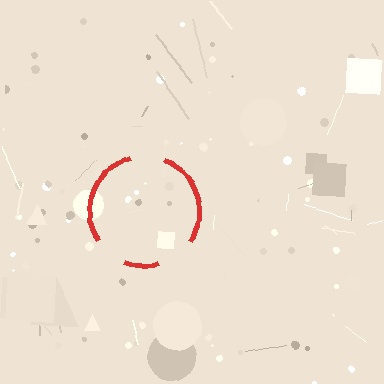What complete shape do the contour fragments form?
The contour fragments form a circle.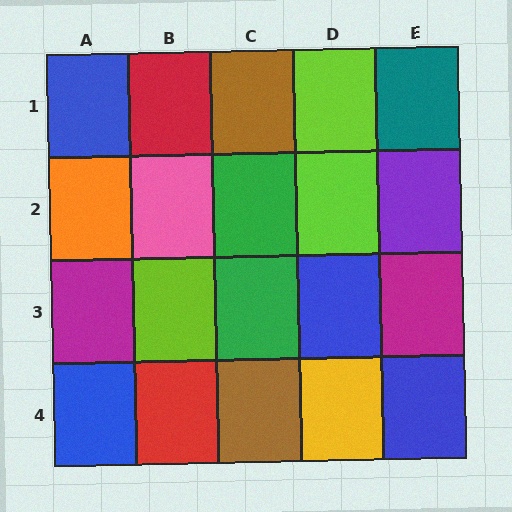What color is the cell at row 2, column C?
Green.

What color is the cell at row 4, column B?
Red.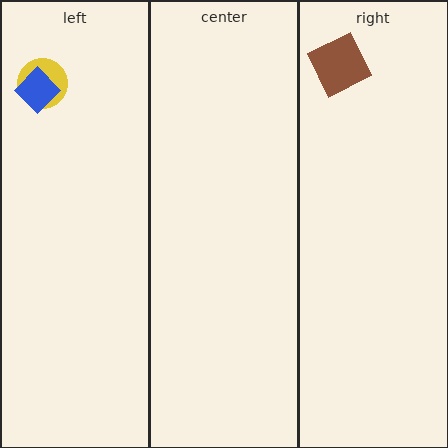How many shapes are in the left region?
2.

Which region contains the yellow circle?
The left region.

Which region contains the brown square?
The right region.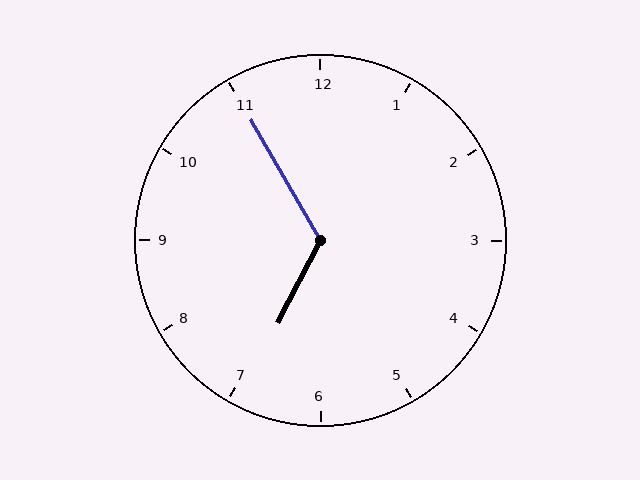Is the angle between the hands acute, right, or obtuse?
It is obtuse.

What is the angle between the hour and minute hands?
Approximately 122 degrees.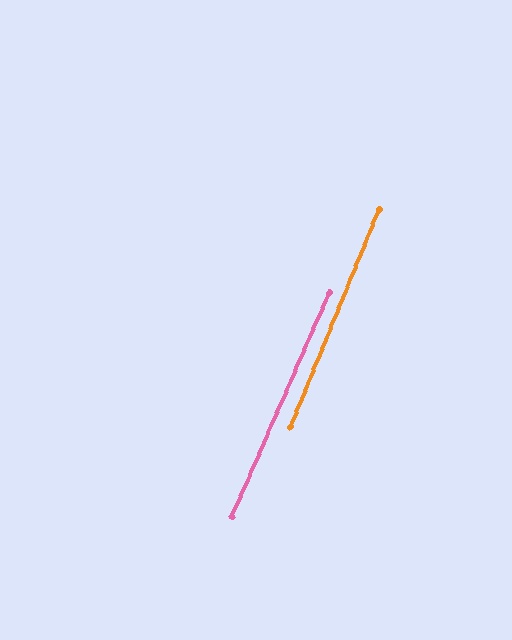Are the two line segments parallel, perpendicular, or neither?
Parallel — their directions differ by only 1.3°.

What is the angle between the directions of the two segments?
Approximately 1 degree.